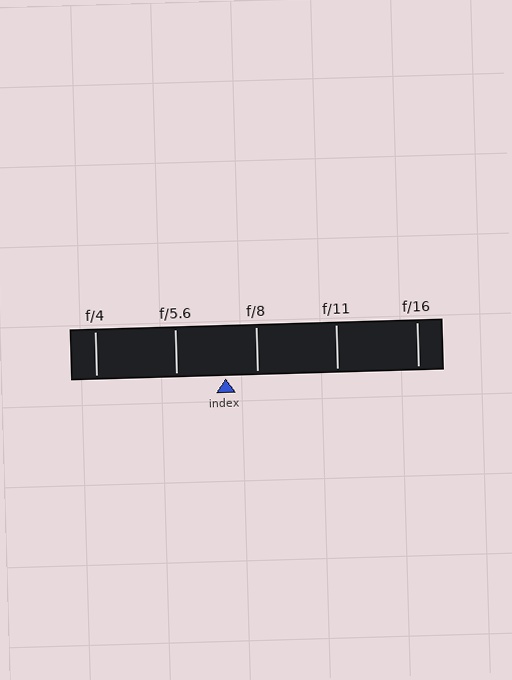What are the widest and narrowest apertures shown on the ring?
The widest aperture shown is f/4 and the narrowest is f/16.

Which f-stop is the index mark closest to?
The index mark is closest to f/8.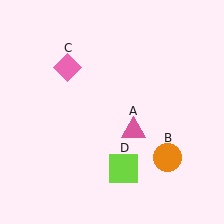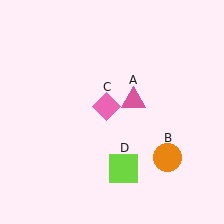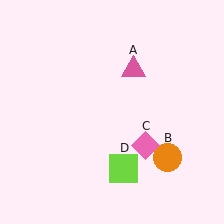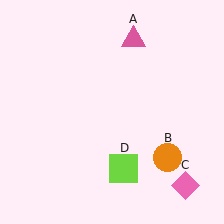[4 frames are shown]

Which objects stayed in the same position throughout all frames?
Orange circle (object B) and lime square (object D) remained stationary.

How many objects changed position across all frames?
2 objects changed position: pink triangle (object A), pink diamond (object C).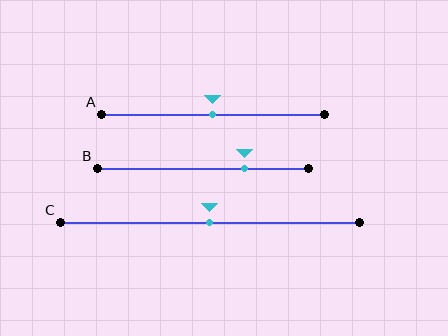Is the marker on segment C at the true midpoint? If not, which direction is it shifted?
Yes, the marker on segment C is at the true midpoint.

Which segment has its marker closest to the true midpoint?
Segment A has its marker closest to the true midpoint.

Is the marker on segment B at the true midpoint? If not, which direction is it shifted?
No, the marker on segment B is shifted to the right by about 20% of the segment length.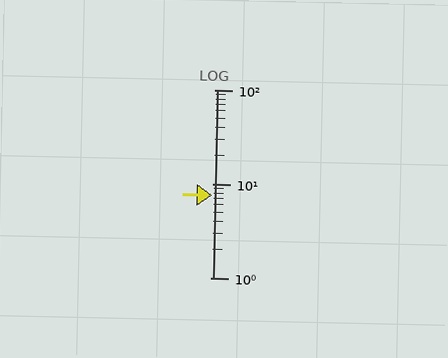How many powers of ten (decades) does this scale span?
The scale spans 2 decades, from 1 to 100.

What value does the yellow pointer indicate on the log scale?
The pointer indicates approximately 7.6.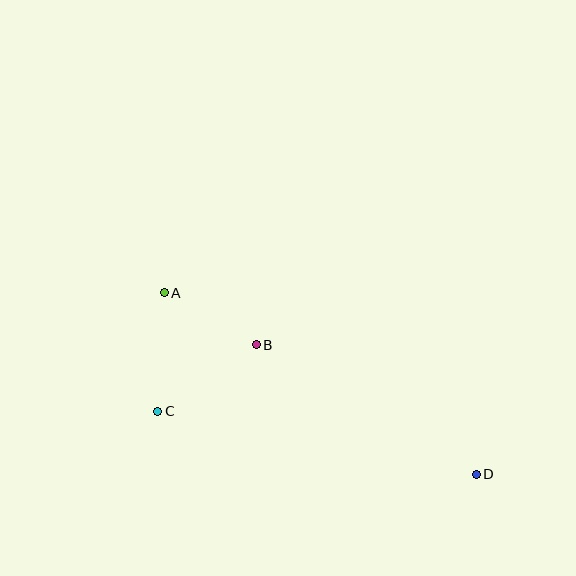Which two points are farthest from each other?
Points A and D are farthest from each other.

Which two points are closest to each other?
Points A and B are closest to each other.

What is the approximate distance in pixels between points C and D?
The distance between C and D is approximately 325 pixels.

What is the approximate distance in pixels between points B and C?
The distance between B and C is approximately 119 pixels.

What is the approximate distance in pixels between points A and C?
The distance between A and C is approximately 119 pixels.